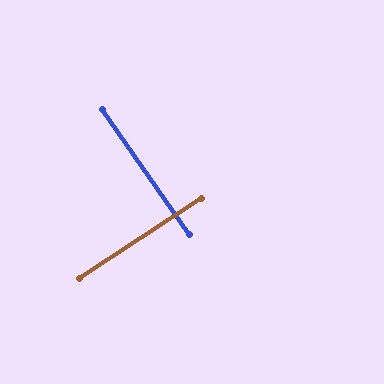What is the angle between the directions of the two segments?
Approximately 88 degrees.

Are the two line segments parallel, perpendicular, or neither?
Perpendicular — they meet at approximately 88°.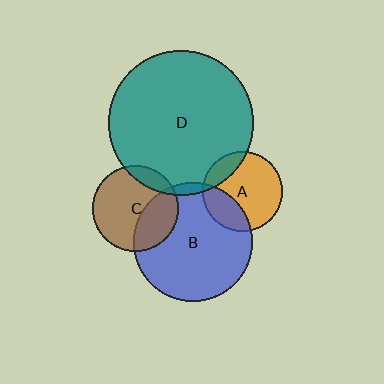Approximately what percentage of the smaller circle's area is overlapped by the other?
Approximately 5%.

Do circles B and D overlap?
Yes.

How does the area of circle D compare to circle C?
Approximately 2.8 times.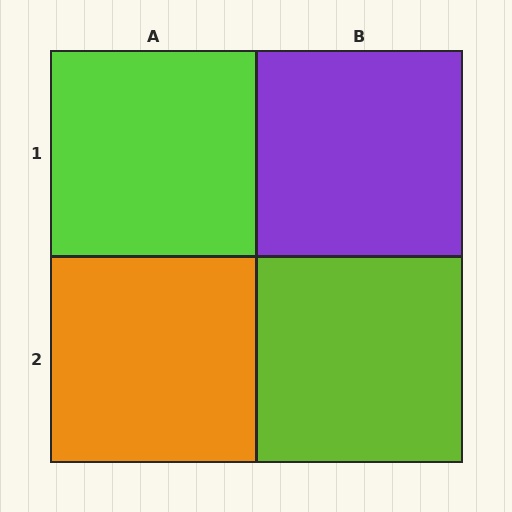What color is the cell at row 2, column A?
Orange.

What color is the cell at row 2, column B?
Lime.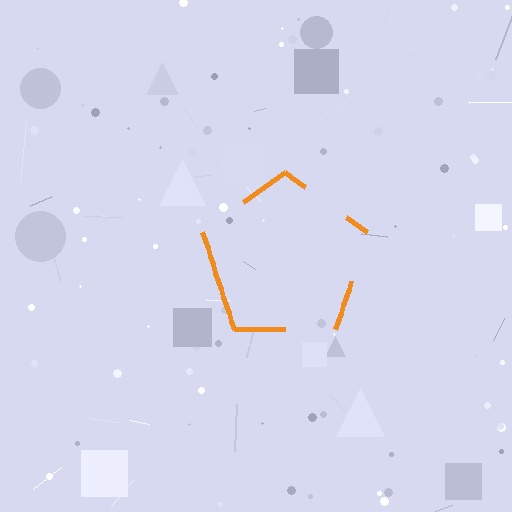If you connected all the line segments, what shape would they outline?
They would outline a pentagon.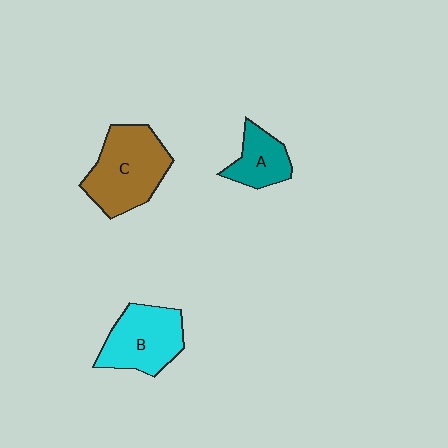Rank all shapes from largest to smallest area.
From largest to smallest: C (brown), B (cyan), A (teal).